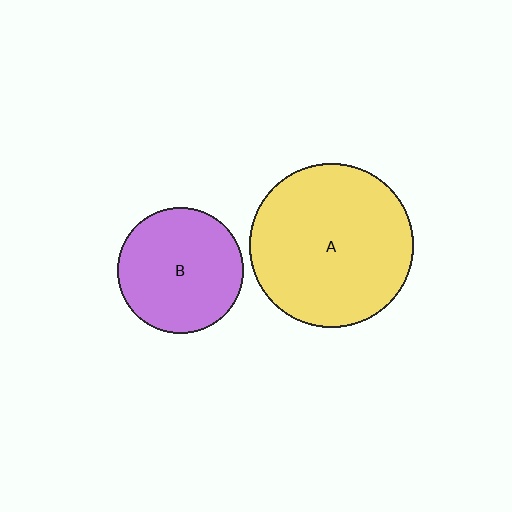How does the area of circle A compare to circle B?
Approximately 1.7 times.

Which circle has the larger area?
Circle A (yellow).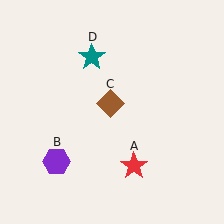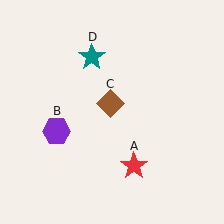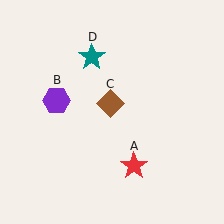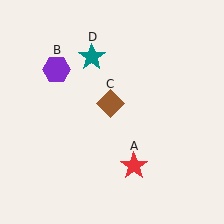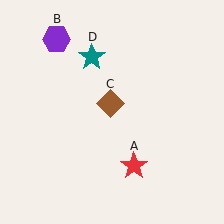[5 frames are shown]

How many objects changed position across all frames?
1 object changed position: purple hexagon (object B).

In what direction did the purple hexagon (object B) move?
The purple hexagon (object B) moved up.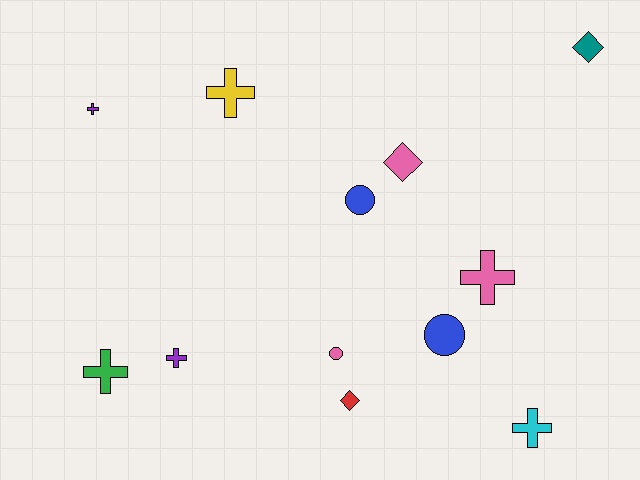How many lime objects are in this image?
There are no lime objects.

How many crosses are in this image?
There are 6 crosses.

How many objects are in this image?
There are 12 objects.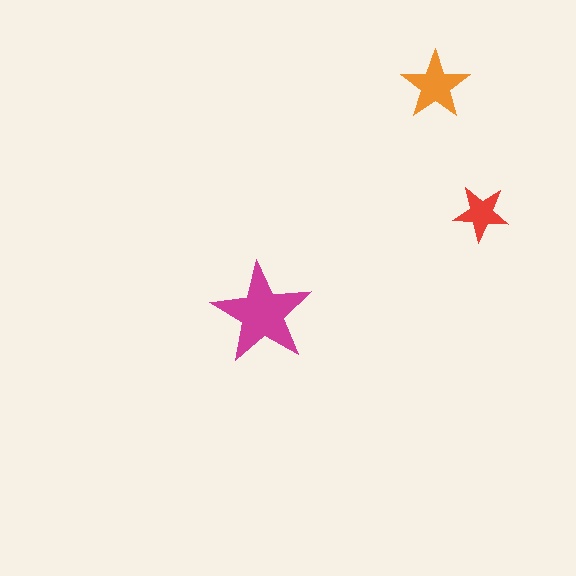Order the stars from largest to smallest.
the magenta one, the orange one, the red one.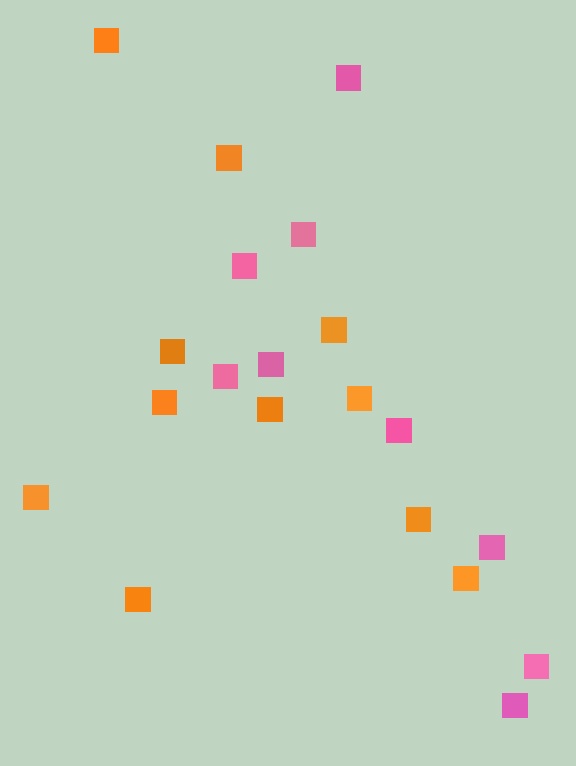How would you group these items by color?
There are 2 groups: one group of pink squares (9) and one group of orange squares (11).